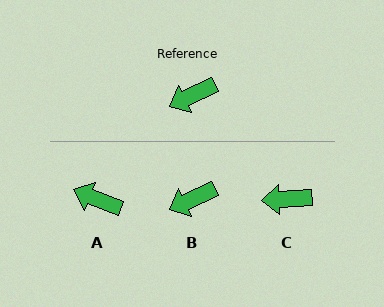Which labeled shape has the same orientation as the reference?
B.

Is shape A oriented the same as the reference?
No, it is off by about 46 degrees.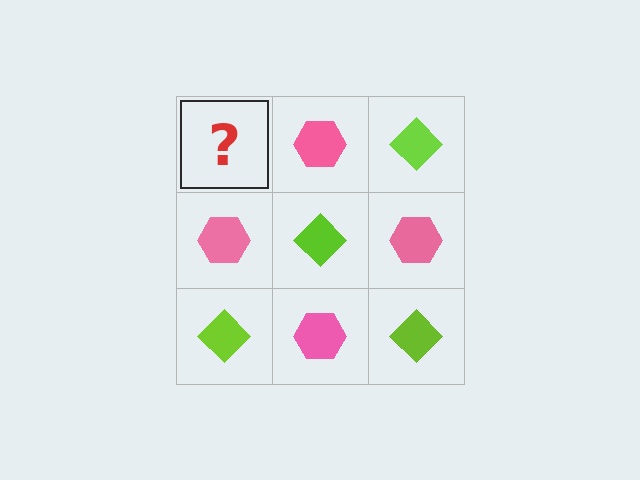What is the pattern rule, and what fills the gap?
The rule is that it alternates lime diamond and pink hexagon in a checkerboard pattern. The gap should be filled with a lime diamond.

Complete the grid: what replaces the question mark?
The question mark should be replaced with a lime diamond.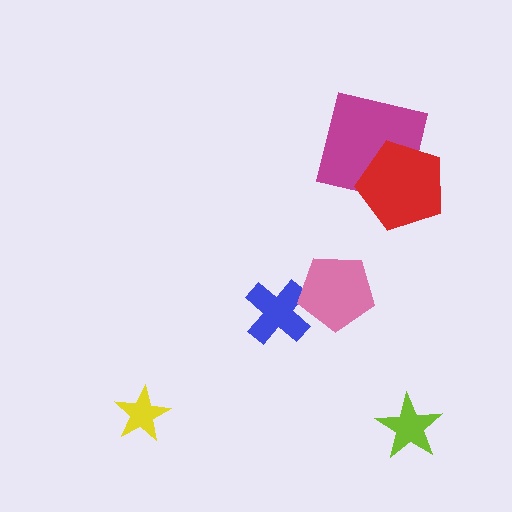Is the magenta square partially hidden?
Yes, it is partially covered by another shape.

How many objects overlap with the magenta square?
1 object overlaps with the magenta square.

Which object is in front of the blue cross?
The pink pentagon is in front of the blue cross.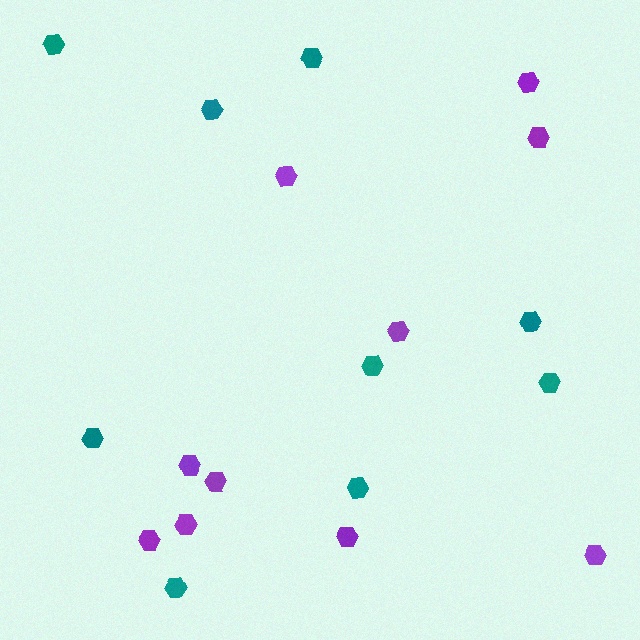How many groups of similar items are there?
There are 2 groups: one group of teal hexagons (9) and one group of purple hexagons (10).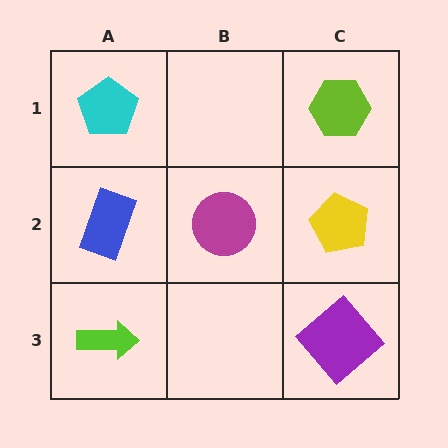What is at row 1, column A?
A cyan pentagon.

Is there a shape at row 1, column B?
No, that cell is empty.